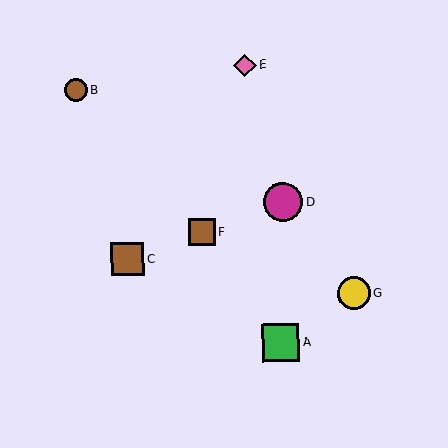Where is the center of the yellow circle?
The center of the yellow circle is at (354, 293).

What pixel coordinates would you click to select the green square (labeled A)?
Click at (281, 343) to select the green square A.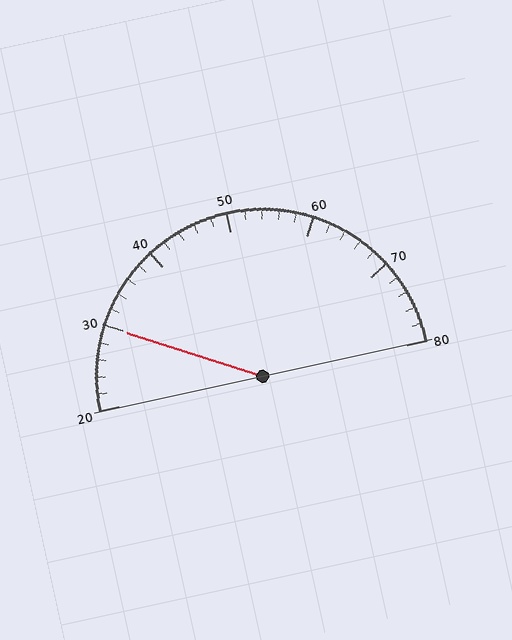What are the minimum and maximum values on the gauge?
The gauge ranges from 20 to 80.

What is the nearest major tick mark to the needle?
The nearest major tick mark is 30.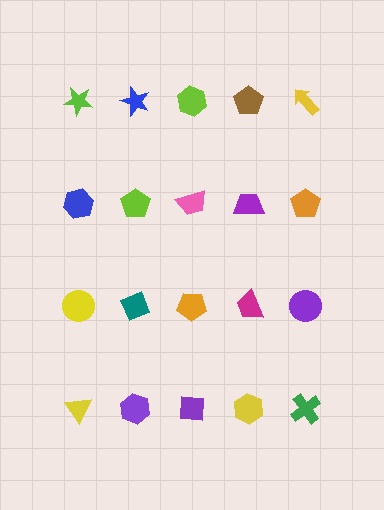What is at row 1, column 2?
A blue star.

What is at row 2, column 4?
A purple trapezoid.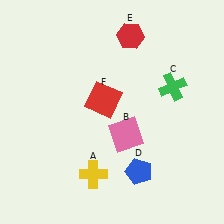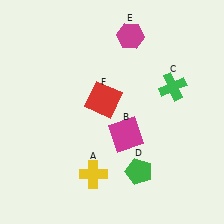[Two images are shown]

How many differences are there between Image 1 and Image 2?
There are 3 differences between the two images.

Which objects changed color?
B changed from pink to magenta. D changed from blue to green. E changed from red to magenta.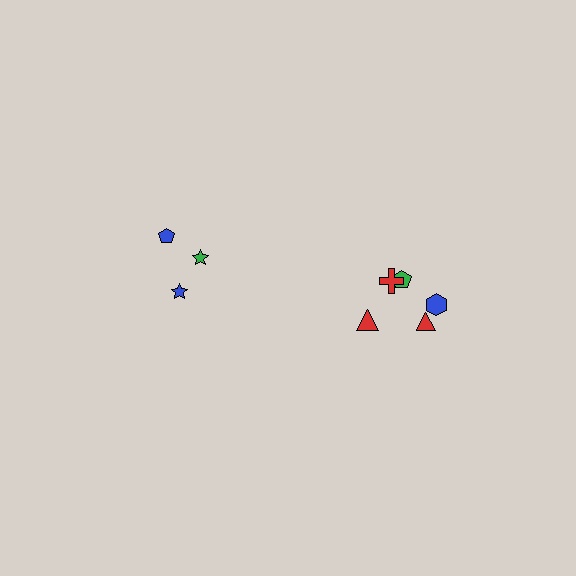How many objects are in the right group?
There are 5 objects.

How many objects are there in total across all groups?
There are 8 objects.